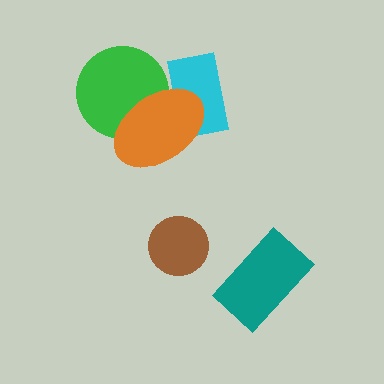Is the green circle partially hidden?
Yes, it is partially covered by another shape.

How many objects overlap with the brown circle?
0 objects overlap with the brown circle.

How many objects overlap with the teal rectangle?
0 objects overlap with the teal rectangle.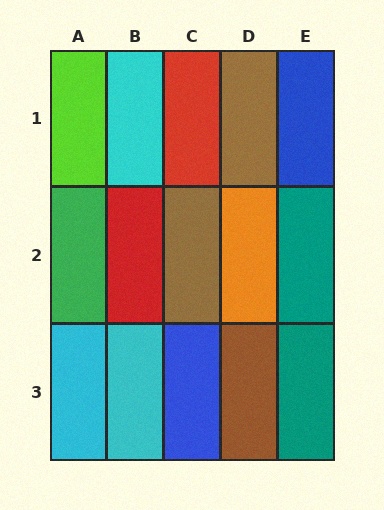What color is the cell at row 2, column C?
Brown.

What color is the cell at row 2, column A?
Green.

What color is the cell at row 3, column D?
Brown.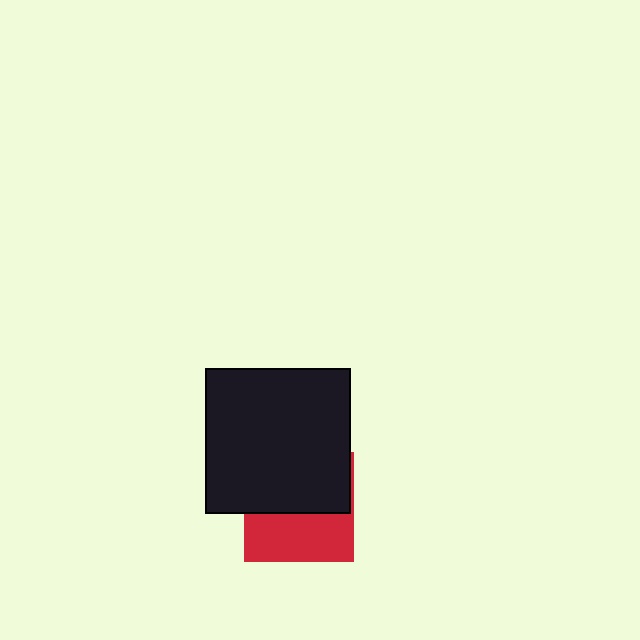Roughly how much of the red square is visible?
A small part of it is visible (roughly 45%).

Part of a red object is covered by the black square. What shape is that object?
It is a square.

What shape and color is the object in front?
The object in front is a black square.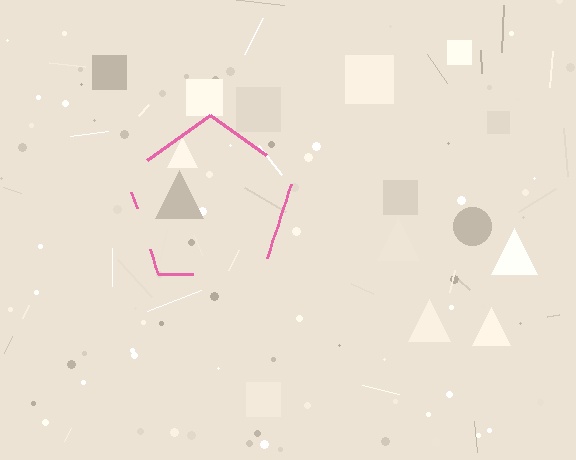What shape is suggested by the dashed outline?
The dashed outline suggests a pentagon.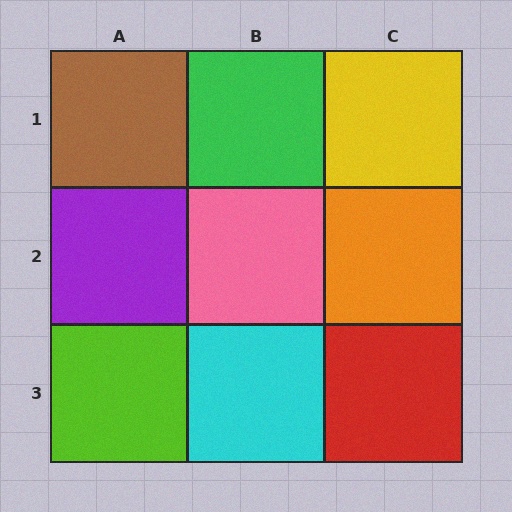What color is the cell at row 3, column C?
Red.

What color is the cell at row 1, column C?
Yellow.